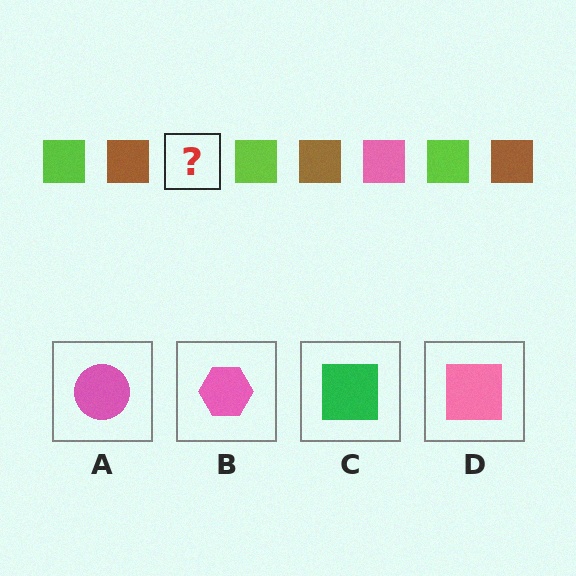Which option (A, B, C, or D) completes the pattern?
D.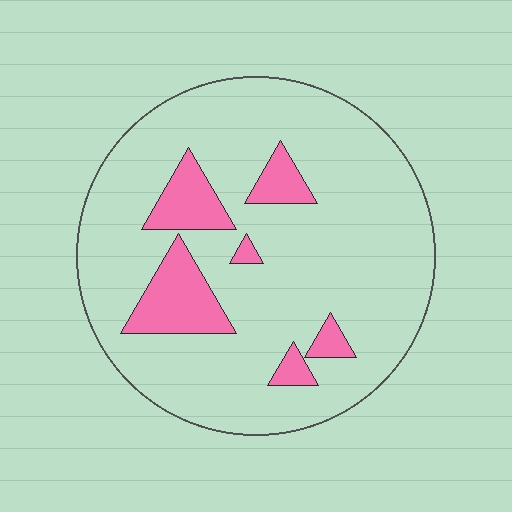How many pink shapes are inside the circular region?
6.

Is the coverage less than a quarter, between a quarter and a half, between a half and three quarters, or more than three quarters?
Less than a quarter.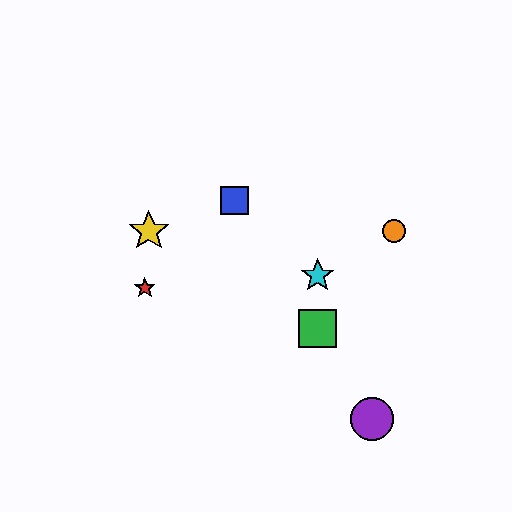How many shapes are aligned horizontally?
2 shapes (the yellow star, the orange circle) are aligned horizontally.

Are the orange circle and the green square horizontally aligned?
No, the orange circle is at y≈231 and the green square is at y≈328.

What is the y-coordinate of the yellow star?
The yellow star is at y≈231.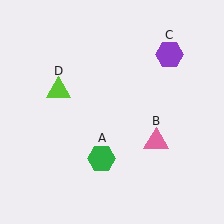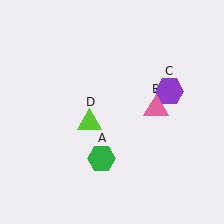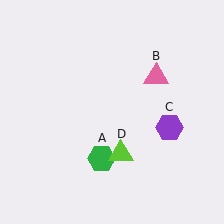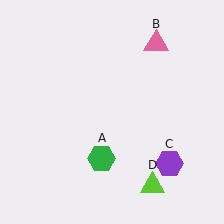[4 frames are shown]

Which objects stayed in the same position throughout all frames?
Green hexagon (object A) remained stationary.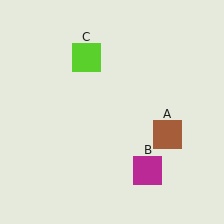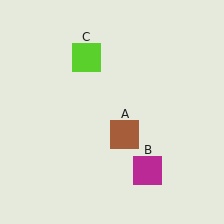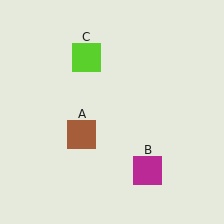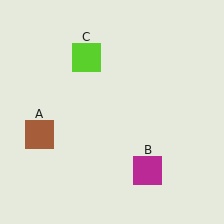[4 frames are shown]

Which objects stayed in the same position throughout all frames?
Magenta square (object B) and lime square (object C) remained stationary.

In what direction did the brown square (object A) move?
The brown square (object A) moved left.